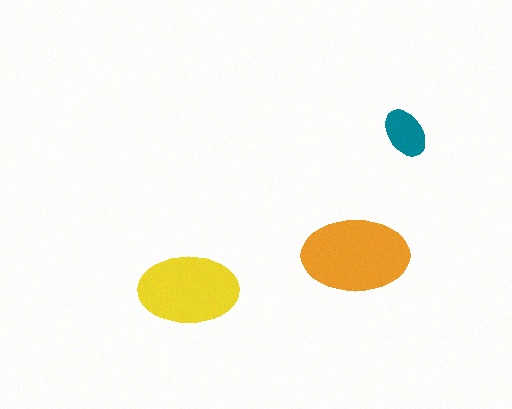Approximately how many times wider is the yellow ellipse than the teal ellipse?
About 2 times wider.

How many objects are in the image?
There are 3 objects in the image.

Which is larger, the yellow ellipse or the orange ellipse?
The orange one.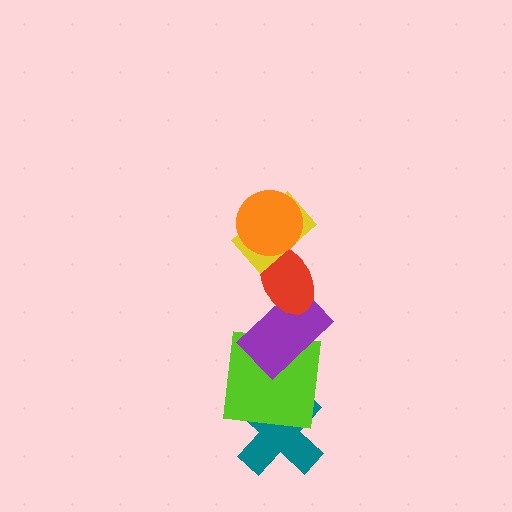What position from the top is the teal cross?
The teal cross is 6th from the top.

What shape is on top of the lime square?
The purple rectangle is on top of the lime square.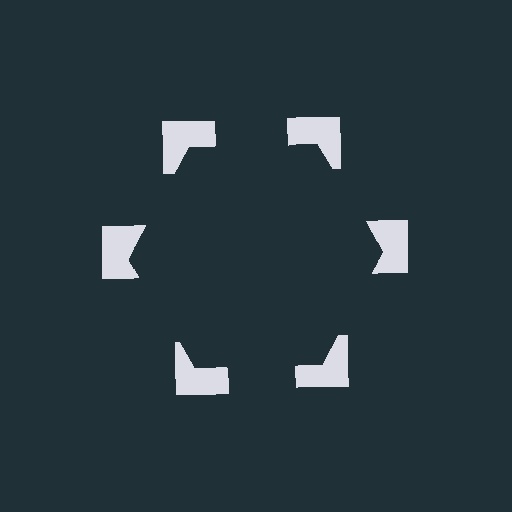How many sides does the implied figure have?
6 sides.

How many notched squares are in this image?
There are 6 — one at each vertex of the illusory hexagon.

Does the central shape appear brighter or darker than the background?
It typically appears slightly darker than the background, even though no actual brightness change is drawn.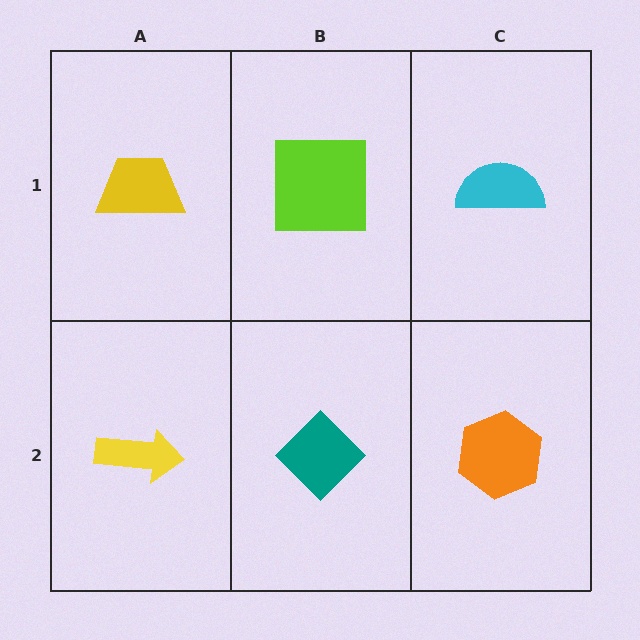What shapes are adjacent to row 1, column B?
A teal diamond (row 2, column B), a yellow trapezoid (row 1, column A), a cyan semicircle (row 1, column C).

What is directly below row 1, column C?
An orange hexagon.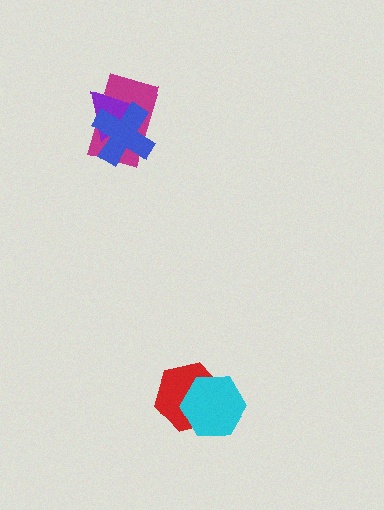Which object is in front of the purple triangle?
The blue cross is in front of the purple triangle.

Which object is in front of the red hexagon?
The cyan hexagon is in front of the red hexagon.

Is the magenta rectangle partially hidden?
Yes, it is partially covered by another shape.